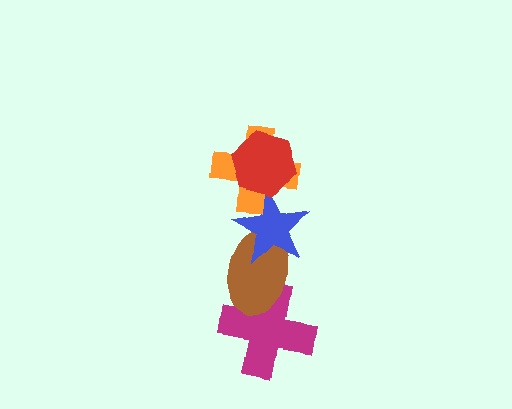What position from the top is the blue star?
The blue star is 3rd from the top.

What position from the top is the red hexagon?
The red hexagon is 1st from the top.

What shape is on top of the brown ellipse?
The blue star is on top of the brown ellipse.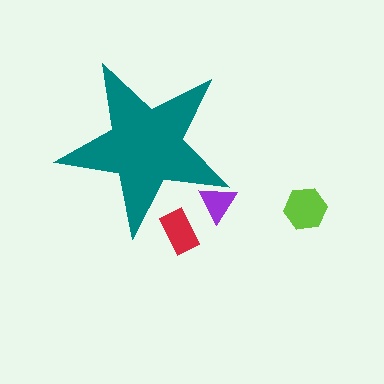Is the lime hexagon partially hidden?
No, the lime hexagon is fully visible.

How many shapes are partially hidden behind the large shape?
2 shapes are partially hidden.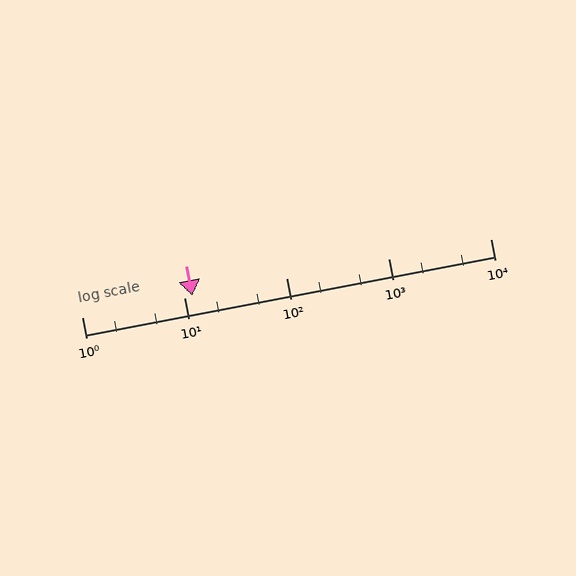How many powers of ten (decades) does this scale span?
The scale spans 4 decades, from 1 to 10000.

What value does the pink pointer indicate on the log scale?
The pointer indicates approximately 12.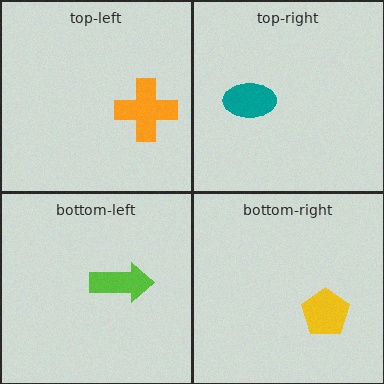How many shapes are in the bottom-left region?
1.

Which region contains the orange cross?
The top-left region.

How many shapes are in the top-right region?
1.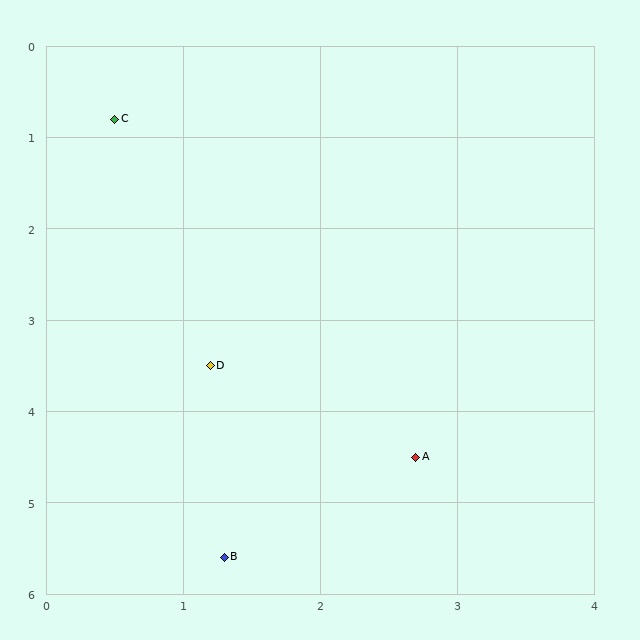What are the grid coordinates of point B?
Point B is at approximately (1.3, 5.6).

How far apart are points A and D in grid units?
Points A and D are about 1.8 grid units apart.